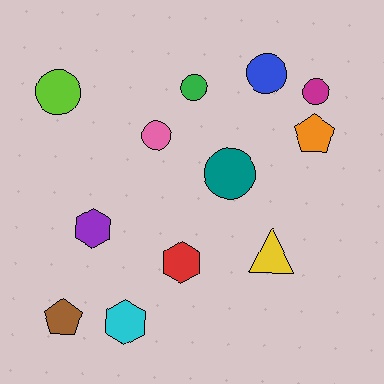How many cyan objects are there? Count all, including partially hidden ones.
There is 1 cyan object.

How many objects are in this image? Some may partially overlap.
There are 12 objects.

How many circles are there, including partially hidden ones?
There are 6 circles.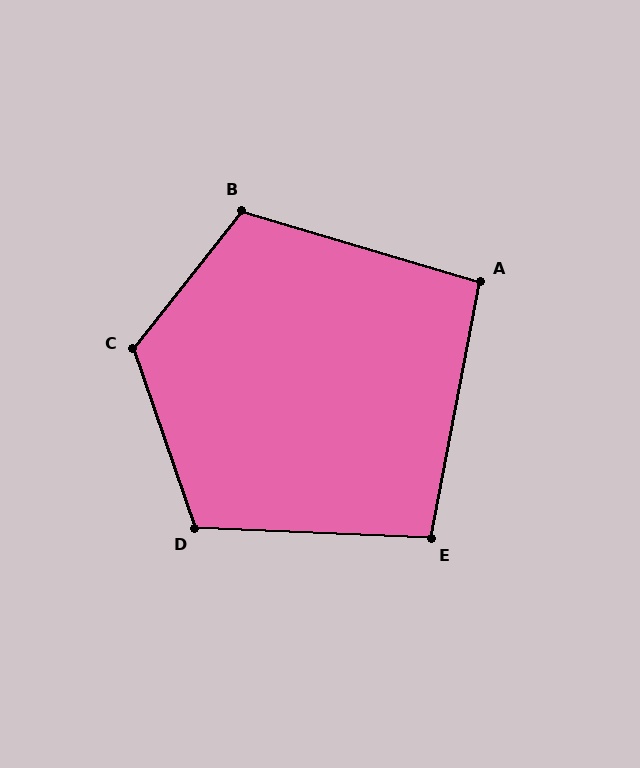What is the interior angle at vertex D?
Approximately 112 degrees (obtuse).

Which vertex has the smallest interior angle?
A, at approximately 96 degrees.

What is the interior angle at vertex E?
Approximately 98 degrees (obtuse).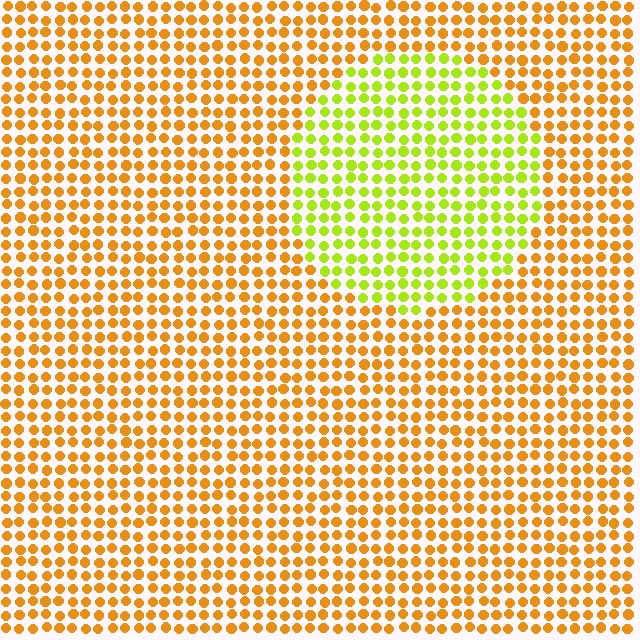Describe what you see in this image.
The image is filled with small orange elements in a uniform arrangement. A circle-shaped region is visible where the elements are tinted to a slightly different hue, forming a subtle color boundary.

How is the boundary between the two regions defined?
The boundary is defined purely by a slight shift in hue (about 45 degrees). Spacing, size, and orientation are identical on both sides.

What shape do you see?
I see a circle.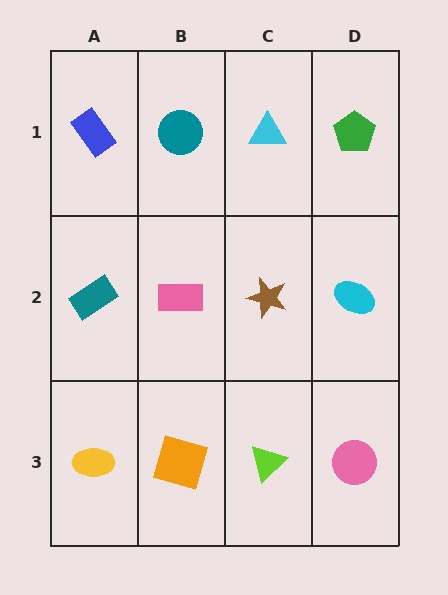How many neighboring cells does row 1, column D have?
2.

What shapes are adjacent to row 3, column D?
A cyan ellipse (row 2, column D), a lime triangle (row 3, column C).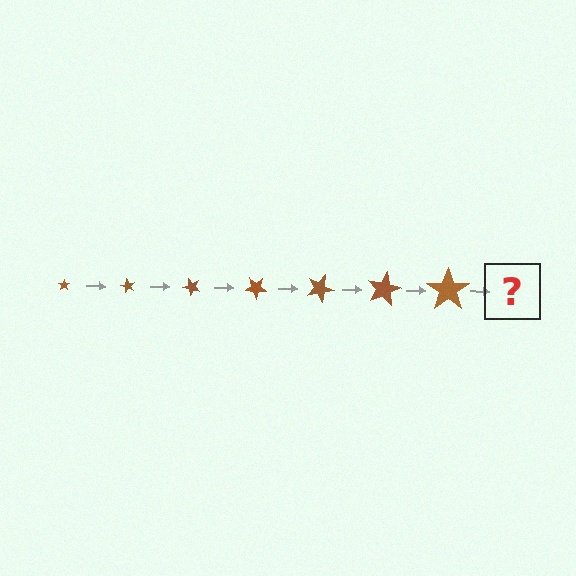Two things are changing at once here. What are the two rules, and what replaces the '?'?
The two rules are that the star grows larger each step and it rotates 60 degrees each step. The '?' should be a star, larger than the previous one and rotated 420 degrees from the start.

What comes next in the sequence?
The next element should be a star, larger than the previous one and rotated 420 degrees from the start.